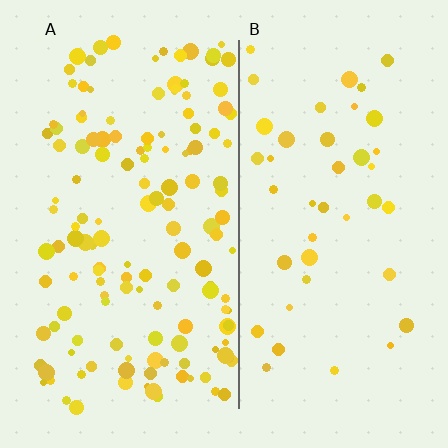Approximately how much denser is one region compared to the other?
Approximately 3.3× — region A over region B.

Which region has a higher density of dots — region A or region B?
A (the left).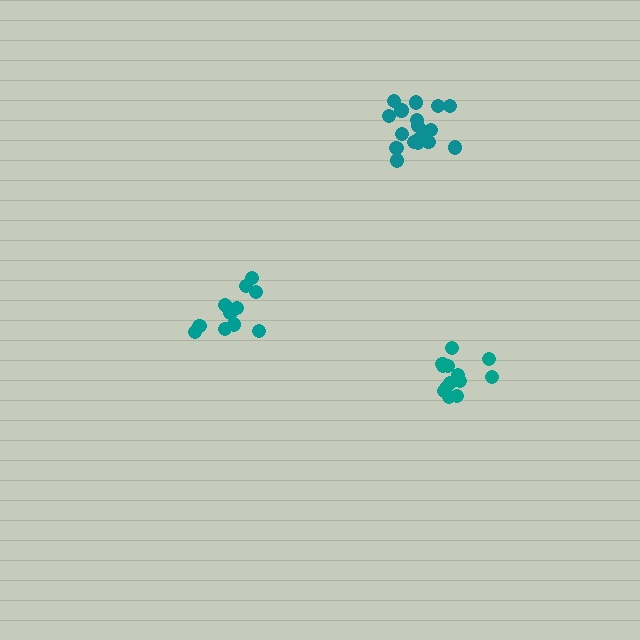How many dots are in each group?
Group 1: 12 dots, Group 2: 13 dots, Group 3: 18 dots (43 total).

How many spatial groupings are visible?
There are 3 spatial groupings.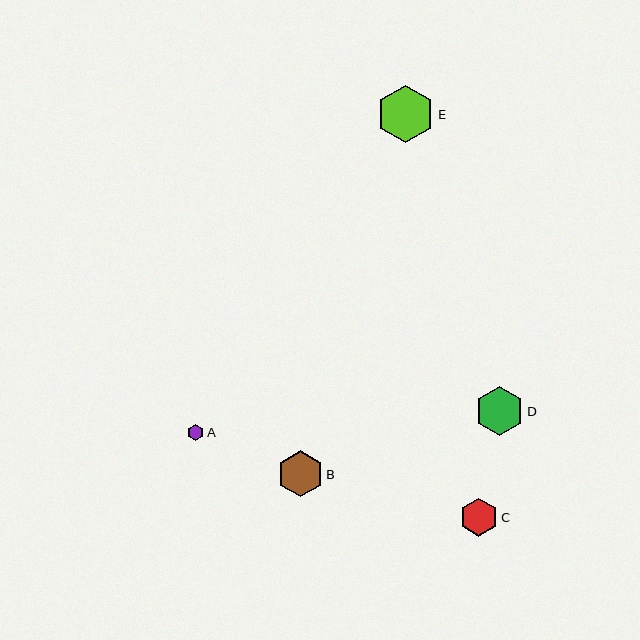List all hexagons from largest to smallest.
From largest to smallest: E, D, B, C, A.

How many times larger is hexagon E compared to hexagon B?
Hexagon E is approximately 1.2 times the size of hexagon B.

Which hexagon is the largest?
Hexagon E is the largest with a size of approximately 58 pixels.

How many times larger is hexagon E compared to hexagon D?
Hexagon E is approximately 1.2 times the size of hexagon D.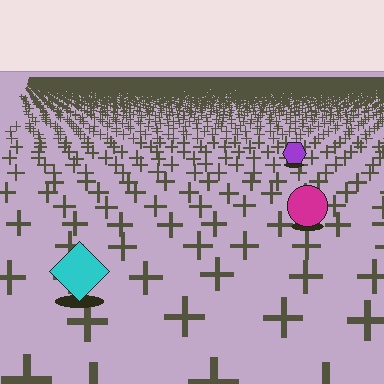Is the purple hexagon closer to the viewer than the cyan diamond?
No. The cyan diamond is closer — you can tell from the texture gradient: the ground texture is coarser near it.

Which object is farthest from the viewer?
The purple hexagon is farthest from the viewer. It appears smaller and the ground texture around it is denser.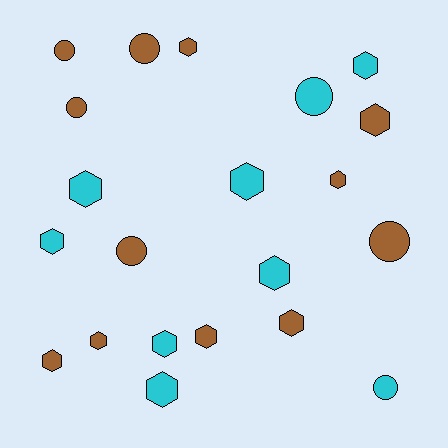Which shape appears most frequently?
Hexagon, with 14 objects.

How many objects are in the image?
There are 21 objects.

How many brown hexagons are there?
There are 7 brown hexagons.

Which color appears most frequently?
Brown, with 12 objects.